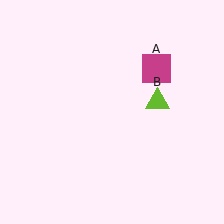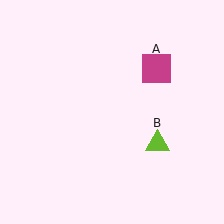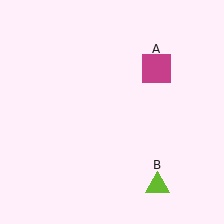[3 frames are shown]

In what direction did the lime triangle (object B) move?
The lime triangle (object B) moved down.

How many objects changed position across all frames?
1 object changed position: lime triangle (object B).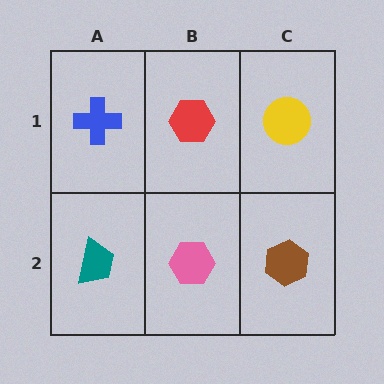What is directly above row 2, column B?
A red hexagon.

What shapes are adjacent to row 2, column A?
A blue cross (row 1, column A), a pink hexagon (row 2, column B).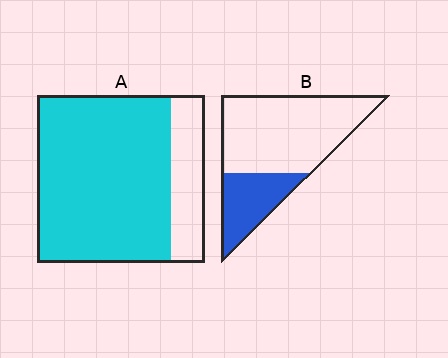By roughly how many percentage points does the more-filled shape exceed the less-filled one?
By roughly 50 percentage points (A over B).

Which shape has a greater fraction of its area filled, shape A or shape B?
Shape A.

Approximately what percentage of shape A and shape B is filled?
A is approximately 80% and B is approximately 30%.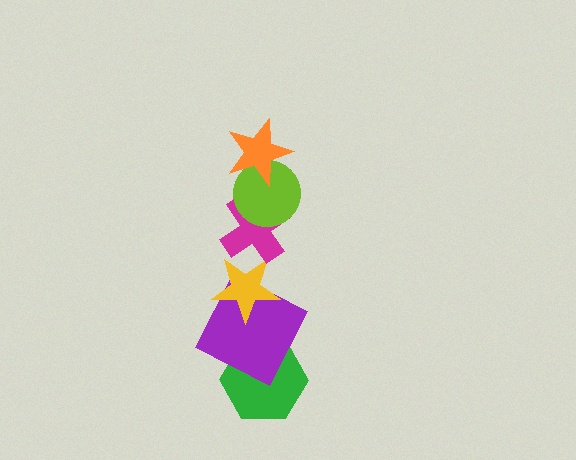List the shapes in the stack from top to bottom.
From top to bottom: the orange star, the lime circle, the magenta cross, the yellow star, the purple square, the green hexagon.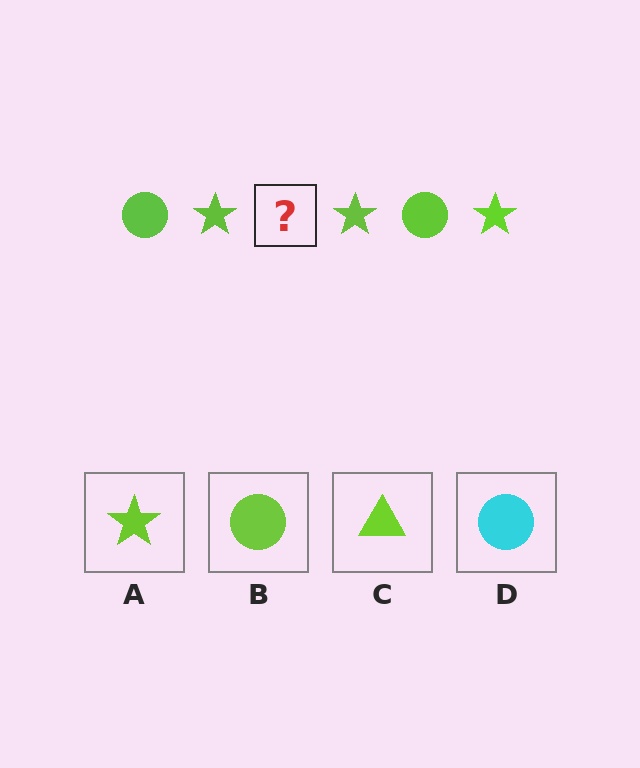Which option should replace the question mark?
Option B.